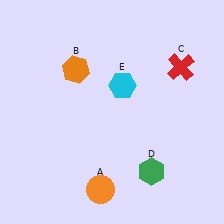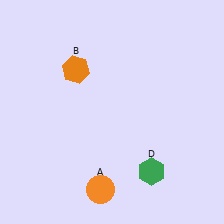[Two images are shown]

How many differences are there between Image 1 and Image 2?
There are 2 differences between the two images.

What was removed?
The red cross (C), the cyan hexagon (E) were removed in Image 2.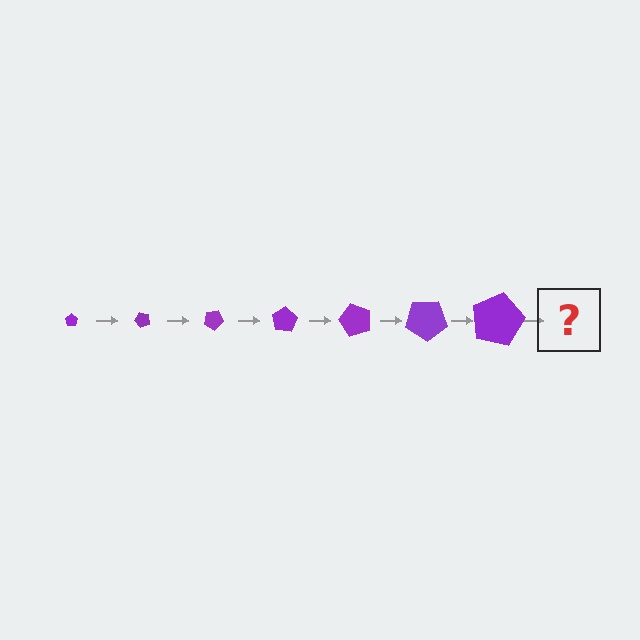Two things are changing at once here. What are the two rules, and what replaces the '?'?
The two rules are that the pentagon grows larger each step and it rotates 50 degrees each step. The '?' should be a pentagon, larger than the previous one and rotated 350 degrees from the start.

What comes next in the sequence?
The next element should be a pentagon, larger than the previous one and rotated 350 degrees from the start.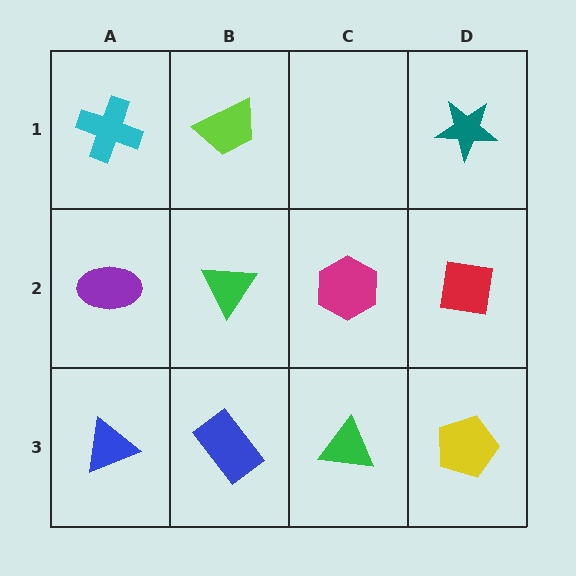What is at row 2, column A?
A purple ellipse.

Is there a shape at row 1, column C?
No, that cell is empty.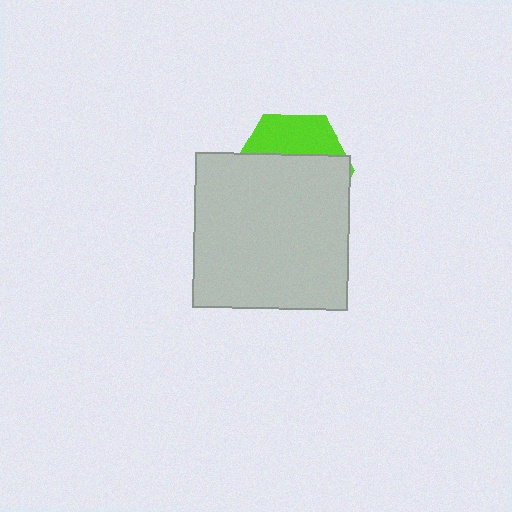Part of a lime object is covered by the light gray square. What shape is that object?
It is a hexagon.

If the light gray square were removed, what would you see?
You would see the complete lime hexagon.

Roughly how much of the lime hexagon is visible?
A small part of it is visible (roughly 34%).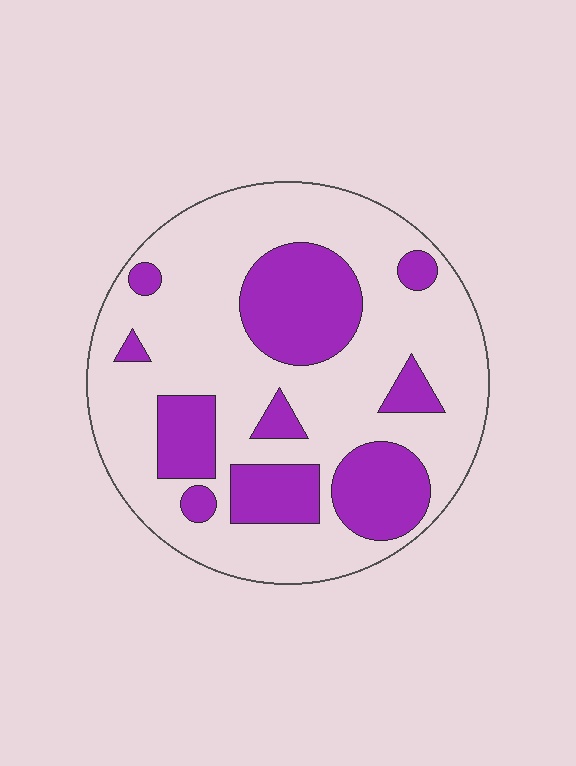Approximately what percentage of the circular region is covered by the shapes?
Approximately 30%.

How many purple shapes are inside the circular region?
10.